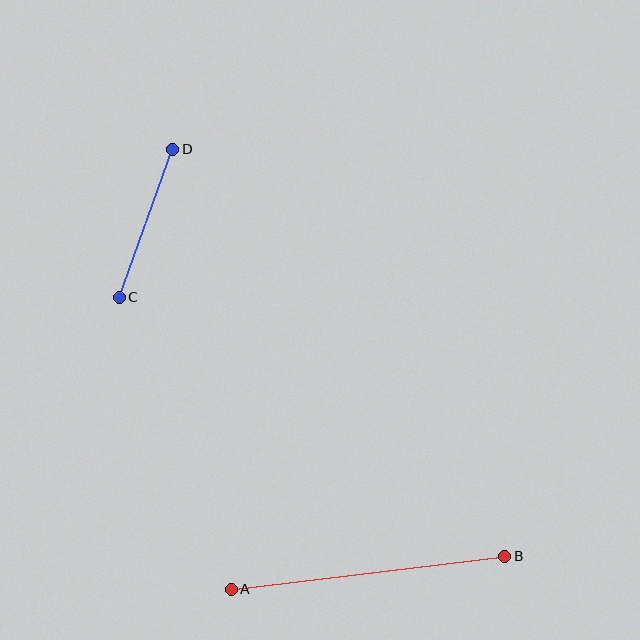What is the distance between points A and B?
The distance is approximately 275 pixels.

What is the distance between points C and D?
The distance is approximately 158 pixels.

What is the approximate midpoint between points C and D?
The midpoint is at approximately (146, 223) pixels.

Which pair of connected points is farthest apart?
Points A and B are farthest apart.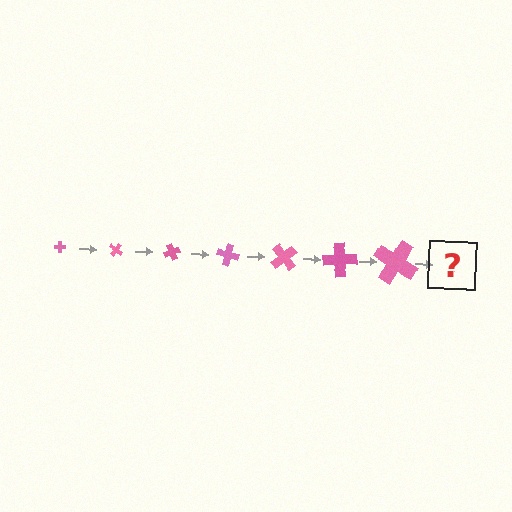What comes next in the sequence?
The next element should be a cross, larger than the previous one and rotated 245 degrees from the start.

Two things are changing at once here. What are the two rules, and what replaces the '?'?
The two rules are that the cross grows larger each step and it rotates 35 degrees each step. The '?' should be a cross, larger than the previous one and rotated 245 degrees from the start.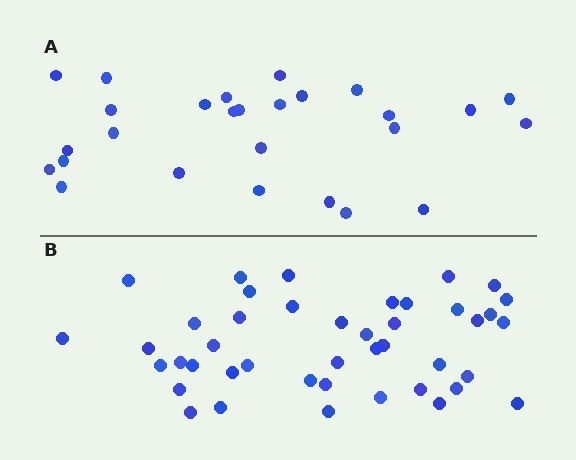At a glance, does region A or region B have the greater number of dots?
Region B (the bottom region) has more dots.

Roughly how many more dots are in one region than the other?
Region B has approximately 15 more dots than region A.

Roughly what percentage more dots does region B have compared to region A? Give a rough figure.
About 60% more.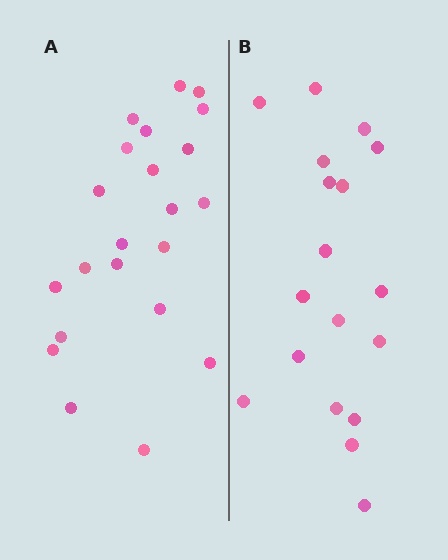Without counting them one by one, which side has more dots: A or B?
Region A (the left region) has more dots.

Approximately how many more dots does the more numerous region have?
Region A has about 4 more dots than region B.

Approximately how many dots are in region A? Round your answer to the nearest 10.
About 20 dots. (The exact count is 22, which rounds to 20.)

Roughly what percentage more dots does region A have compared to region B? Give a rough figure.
About 20% more.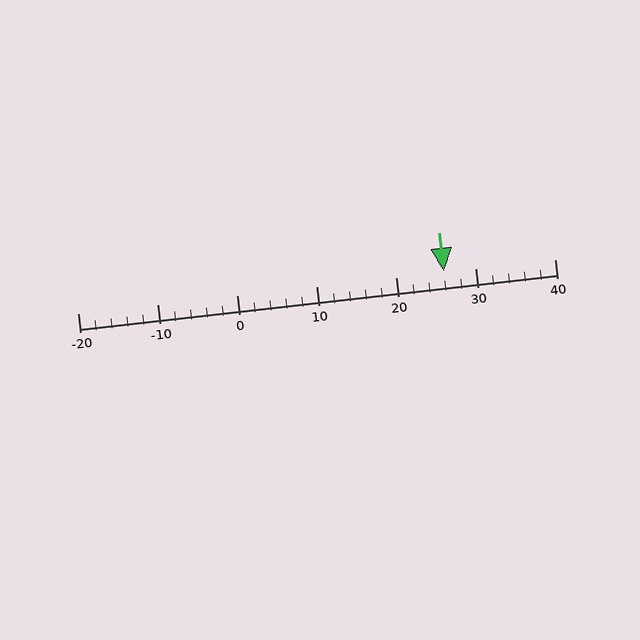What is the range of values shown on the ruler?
The ruler shows values from -20 to 40.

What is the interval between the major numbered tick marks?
The major tick marks are spaced 10 units apart.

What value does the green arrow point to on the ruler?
The green arrow points to approximately 26.